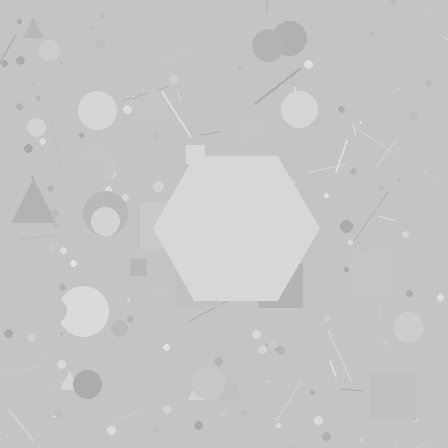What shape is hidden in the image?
A hexagon is hidden in the image.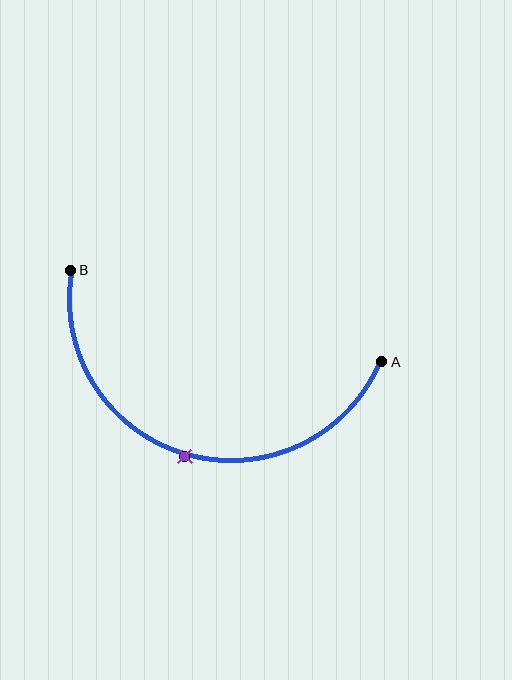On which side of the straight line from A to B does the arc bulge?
The arc bulges below the straight line connecting A and B.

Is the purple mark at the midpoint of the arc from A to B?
Yes. The purple mark lies on the arc at equal arc-length from both A and B — it is the arc midpoint.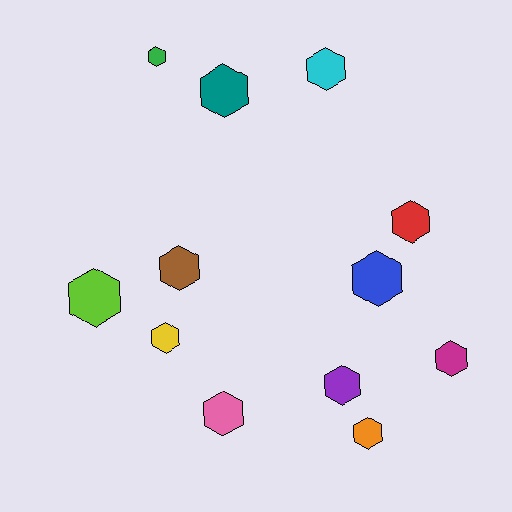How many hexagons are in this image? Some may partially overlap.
There are 12 hexagons.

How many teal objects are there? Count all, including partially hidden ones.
There is 1 teal object.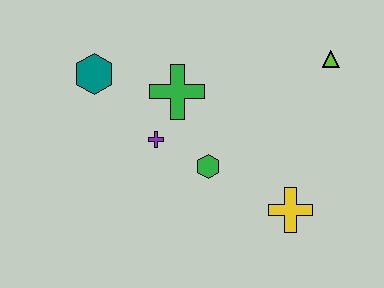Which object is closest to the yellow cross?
The green hexagon is closest to the yellow cross.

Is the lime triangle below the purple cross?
No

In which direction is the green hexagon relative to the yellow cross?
The green hexagon is to the left of the yellow cross.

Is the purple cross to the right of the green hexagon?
No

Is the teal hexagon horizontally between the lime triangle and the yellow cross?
No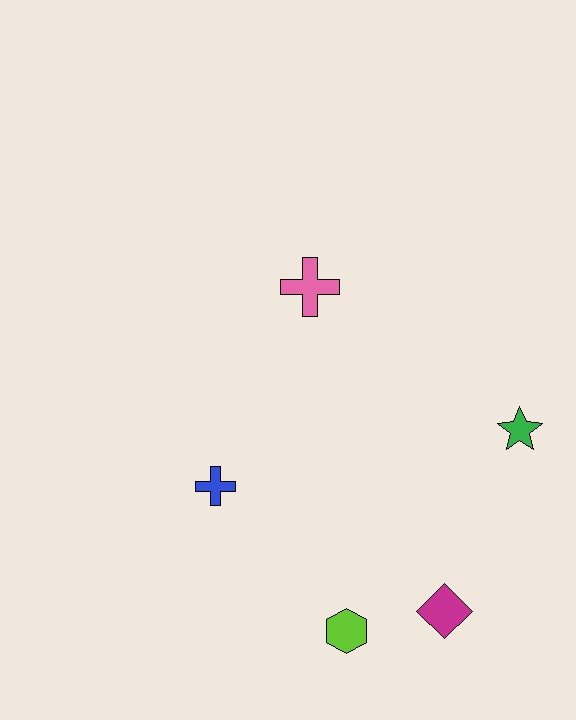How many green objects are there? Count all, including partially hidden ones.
There is 1 green object.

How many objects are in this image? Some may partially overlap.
There are 5 objects.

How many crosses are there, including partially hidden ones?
There are 2 crosses.